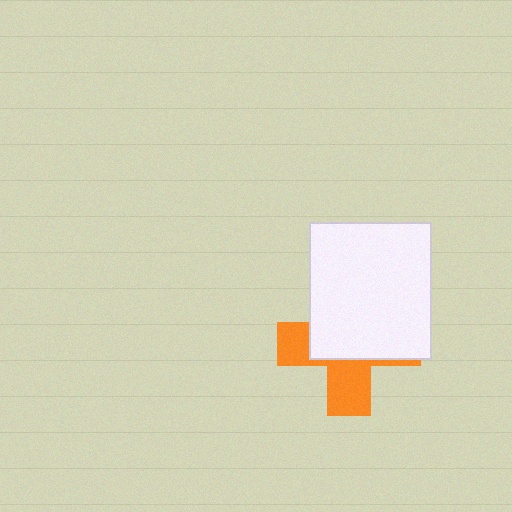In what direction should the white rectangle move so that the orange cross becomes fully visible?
The white rectangle should move up. That is the shortest direction to clear the overlap and leave the orange cross fully visible.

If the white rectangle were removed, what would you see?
You would see the complete orange cross.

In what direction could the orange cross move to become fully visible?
The orange cross could move down. That would shift it out from behind the white rectangle entirely.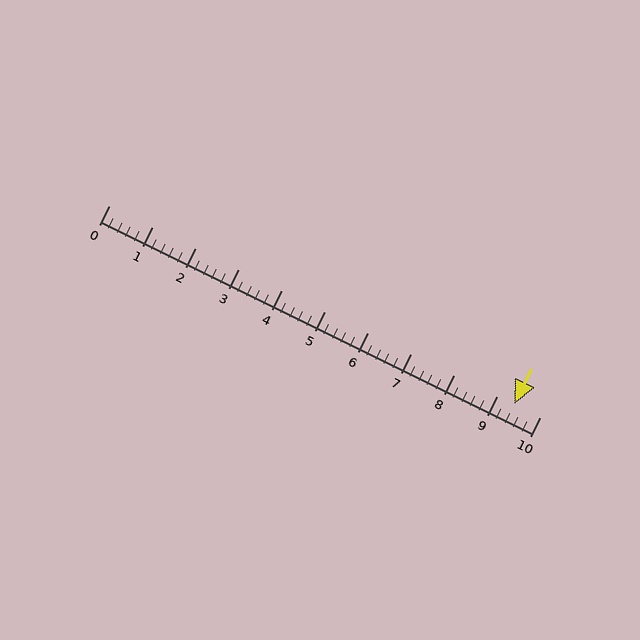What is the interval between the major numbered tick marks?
The major tick marks are spaced 1 units apart.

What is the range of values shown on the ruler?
The ruler shows values from 0 to 10.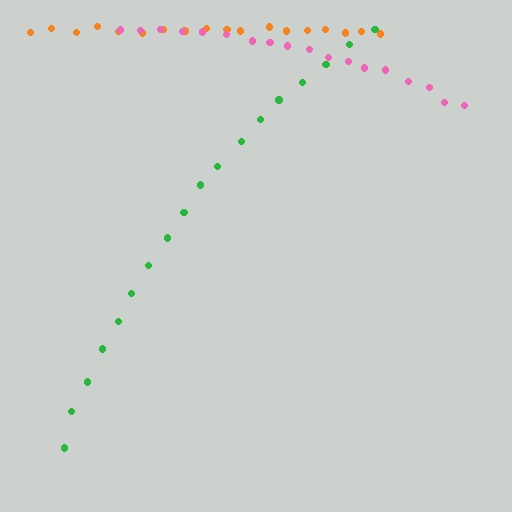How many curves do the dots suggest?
There are 3 distinct paths.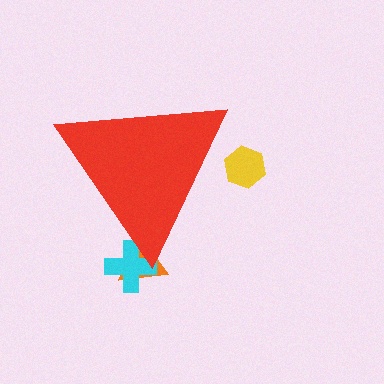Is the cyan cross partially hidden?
Yes, the cyan cross is partially hidden behind the red triangle.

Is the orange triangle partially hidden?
Yes, the orange triangle is partially hidden behind the red triangle.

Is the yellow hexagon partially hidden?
Yes, the yellow hexagon is partially hidden behind the red triangle.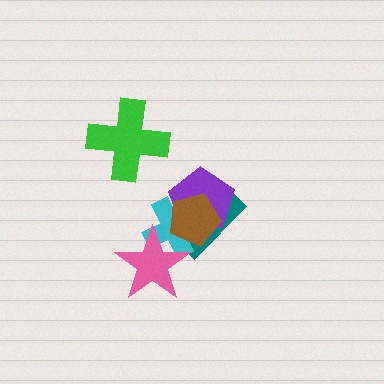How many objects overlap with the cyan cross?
4 objects overlap with the cyan cross.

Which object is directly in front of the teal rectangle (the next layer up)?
The cyan cross is directly in front of the teal rectangle.